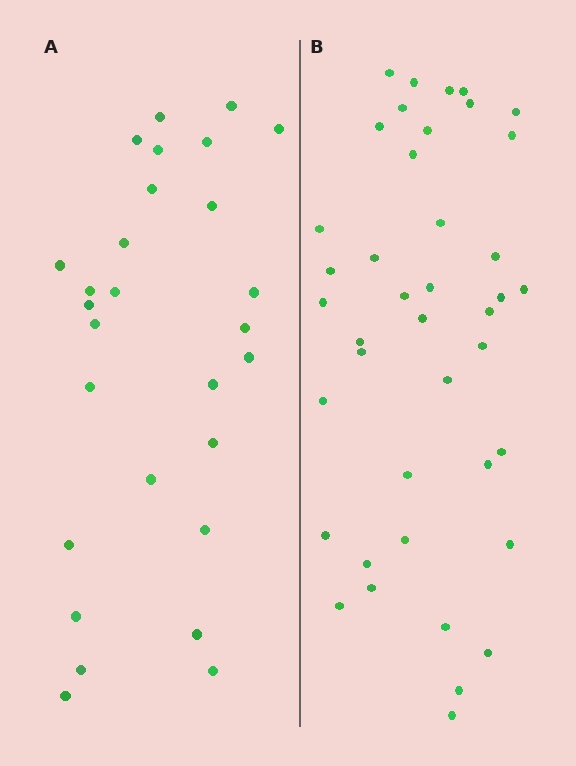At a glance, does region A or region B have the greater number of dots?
Region B (the right region) has more dots.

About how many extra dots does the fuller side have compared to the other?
Region B has approximately 15 more dots than region A.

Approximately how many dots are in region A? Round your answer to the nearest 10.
About 30 dots. (The exact count is 28, which rounds to 30.)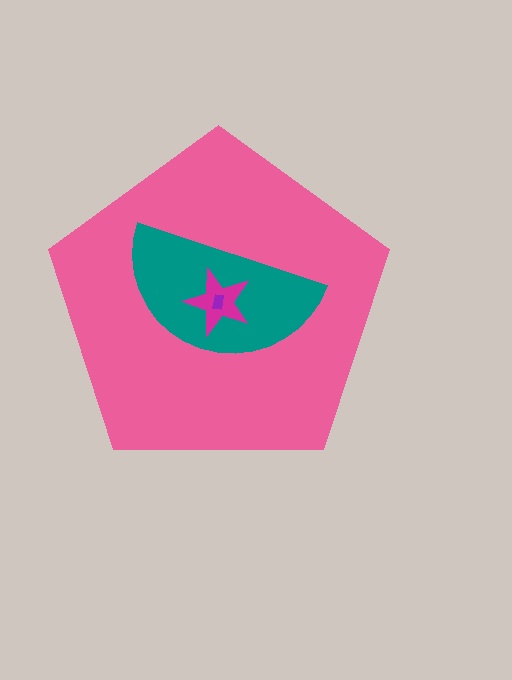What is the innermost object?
The purple rectangle.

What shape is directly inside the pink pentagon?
The teal semicircle.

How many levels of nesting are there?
4.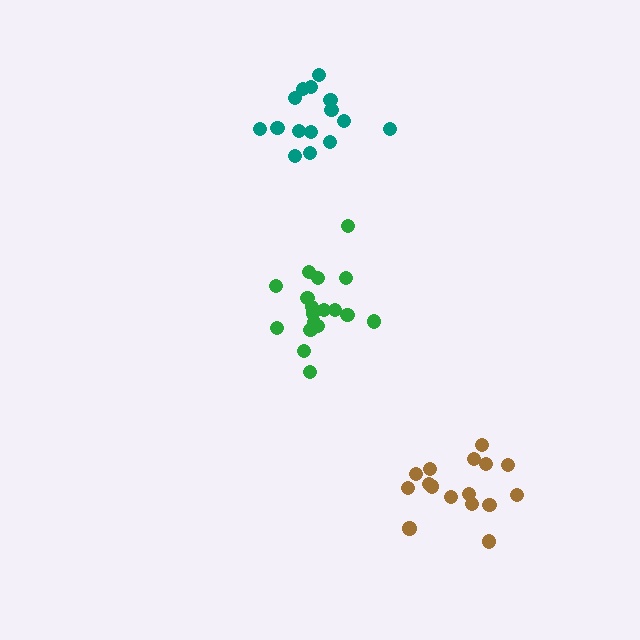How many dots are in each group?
Group 1: 19 dots, Group 2: 16 dots, Group 3: 15 dots (50 total).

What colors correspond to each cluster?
The clusters are colored: green, brown, teal.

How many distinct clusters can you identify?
There are 3 distinct clusters.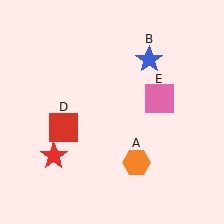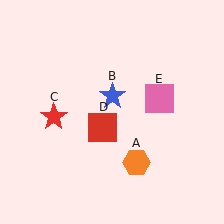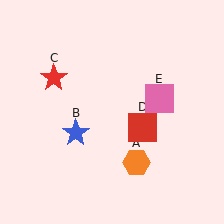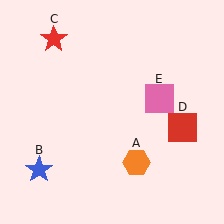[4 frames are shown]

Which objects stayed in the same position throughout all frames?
Orange hexagon (object A) and pink square (object E) remained stationary.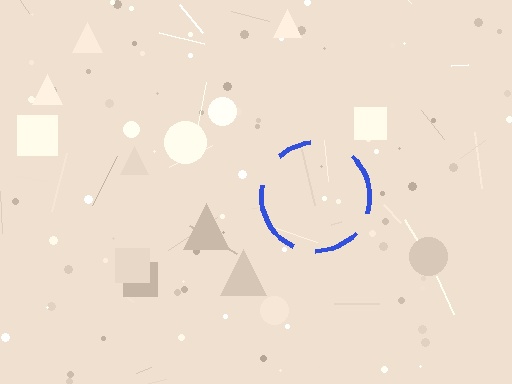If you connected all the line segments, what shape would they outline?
They would outline a circle.